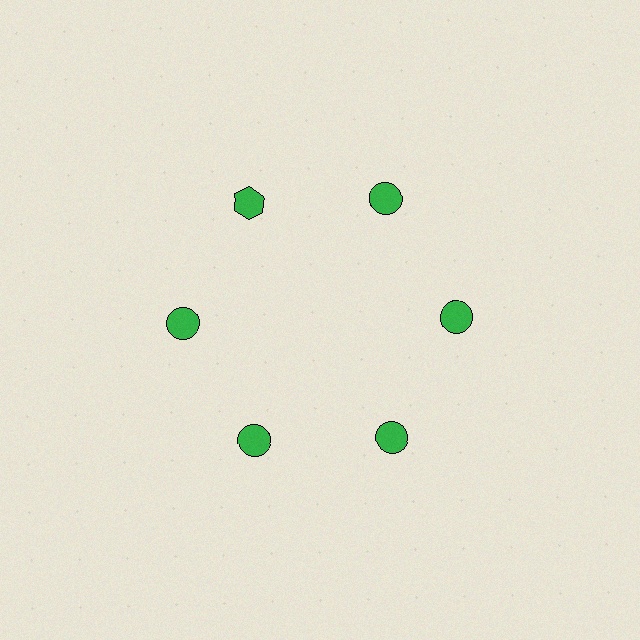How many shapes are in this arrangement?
There are 6 shapes arranged in a ring pattern.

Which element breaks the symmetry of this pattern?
The green hexagon at roughly the 11 o'clock position breaks the symmetry. All other shapes are green circles.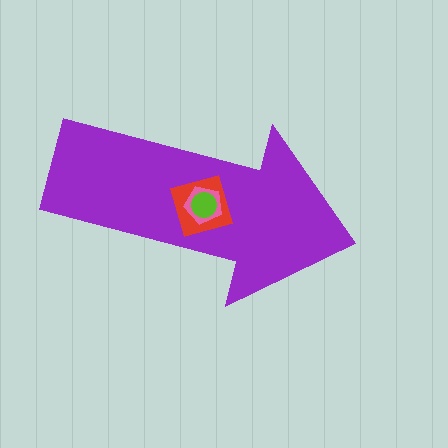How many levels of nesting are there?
4.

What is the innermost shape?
The lime circle.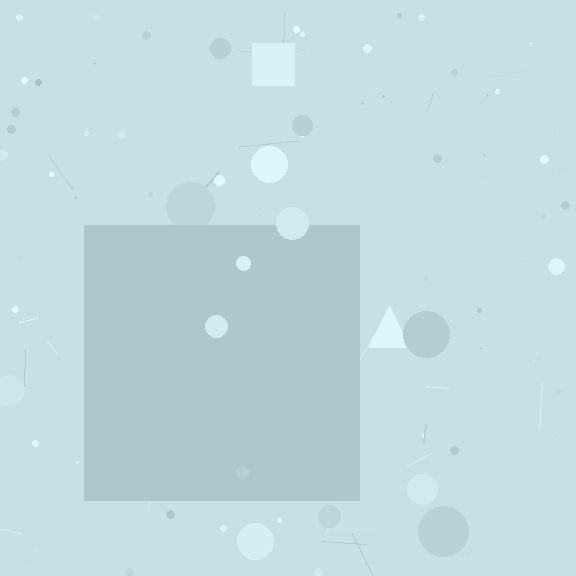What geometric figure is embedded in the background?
A square is embedded in the background.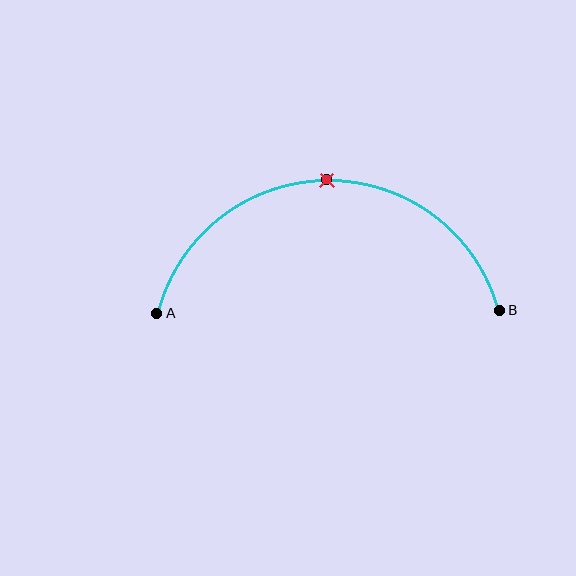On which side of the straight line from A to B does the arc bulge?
The arc bulges above the straight line connecting A and B.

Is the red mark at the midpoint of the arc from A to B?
Yes. The red mark lies on the arc at equal arc-length from both A and B — it is the arc midpoint.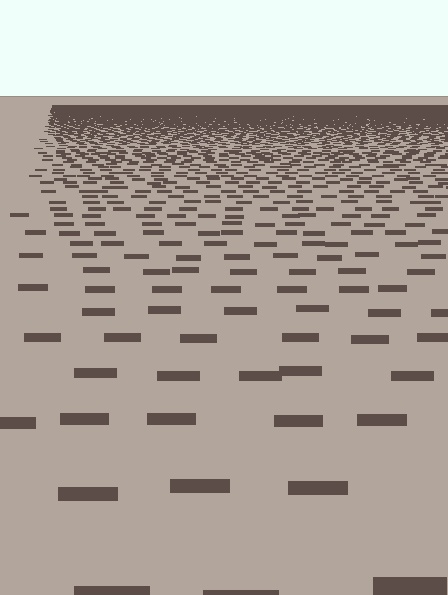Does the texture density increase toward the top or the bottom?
Density increases toward the top.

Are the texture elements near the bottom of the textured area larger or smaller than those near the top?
Larger. Near the bottom, elements are closer to the viewer and appear at a bigger on-screen size.